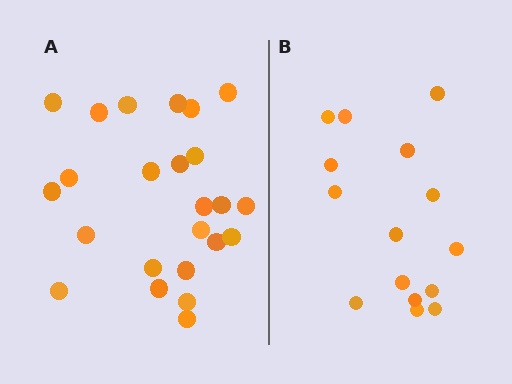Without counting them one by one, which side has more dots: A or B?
Region A (the left region) has more dots.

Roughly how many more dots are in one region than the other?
Region A has roughly 8 or so more dots than region B.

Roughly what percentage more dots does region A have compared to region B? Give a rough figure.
About 60% more.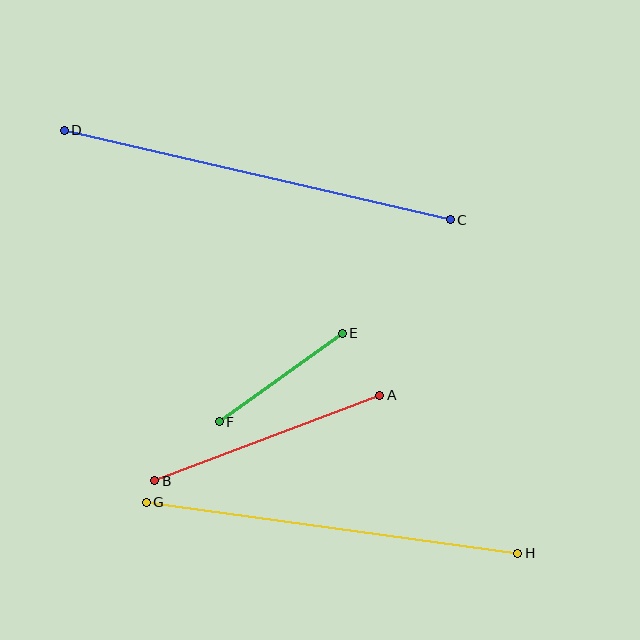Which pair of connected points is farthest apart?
Points C and D are farthest apart.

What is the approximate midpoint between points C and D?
The midpoint is at approximately (257, 175) pixels.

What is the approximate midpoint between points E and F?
The midpoint is at approximately (281, 378) pixels.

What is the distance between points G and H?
The distance is approximately 375 pixels.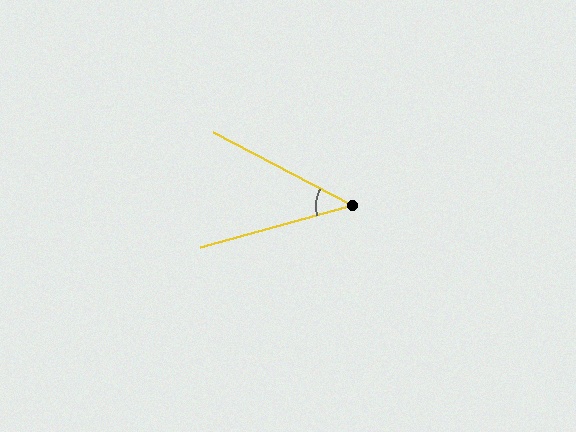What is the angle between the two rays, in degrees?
Approximately 43 degrees.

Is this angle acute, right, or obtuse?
It is acute.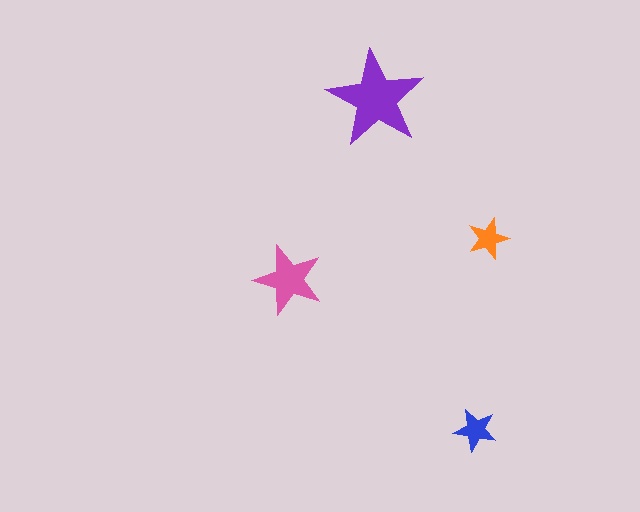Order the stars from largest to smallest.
the purple one, the pink one, the blue one, the orange one.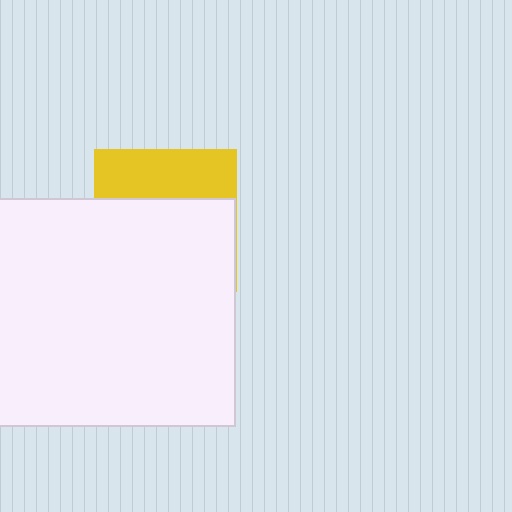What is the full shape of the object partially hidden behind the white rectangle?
The partially hidden object is a yellow square.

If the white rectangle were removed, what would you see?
You would see the complete yellow square.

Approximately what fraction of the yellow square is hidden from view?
Roughly 65% of the yellow square is hidden behind the white rectangle.